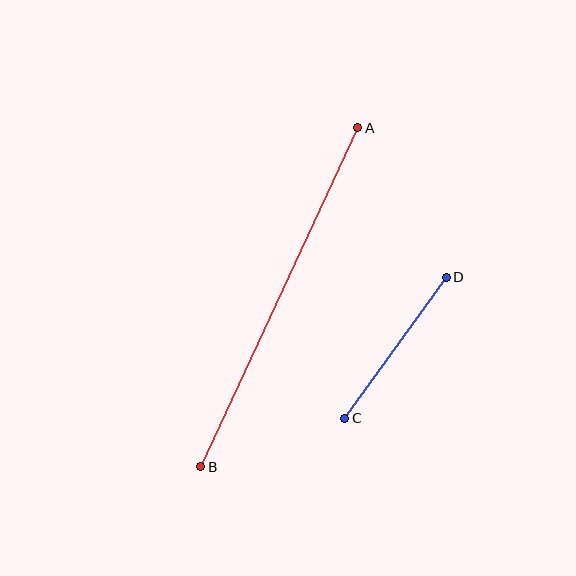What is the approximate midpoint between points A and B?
The midpoint is at approximately (279, 297) pixels.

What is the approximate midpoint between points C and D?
The midpoint is at approximately (396, 348) pixels.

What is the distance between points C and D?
The distance is approximately 174 pixels.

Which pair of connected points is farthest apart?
Points A and B are farthest apart.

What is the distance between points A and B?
The distance is approximately 374 pixels.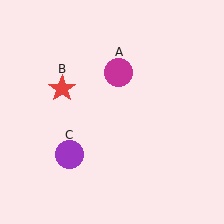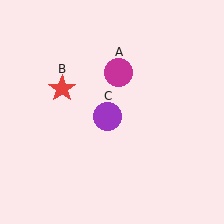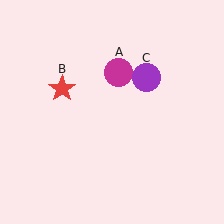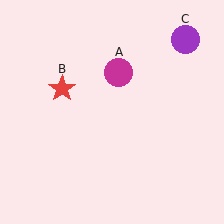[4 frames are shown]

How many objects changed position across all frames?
1 object changed position: purple circle (object C).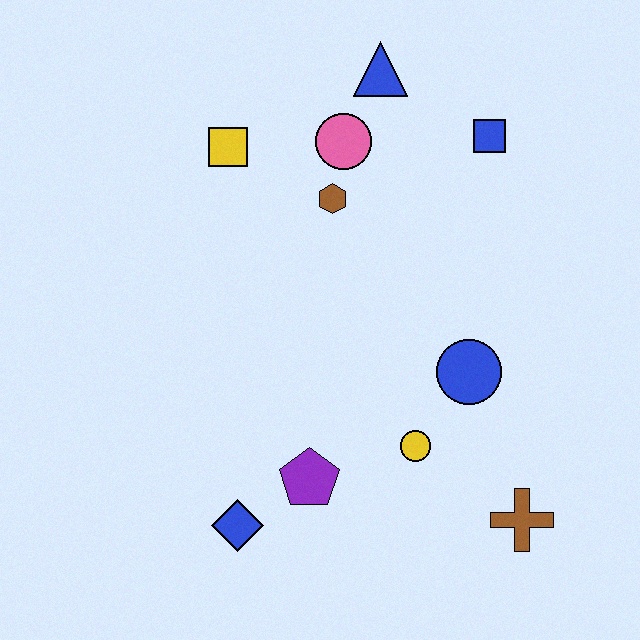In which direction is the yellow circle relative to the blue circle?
The yellow circle is below the blue circle.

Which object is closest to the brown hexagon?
The pink circle is closest to the brown hexagon.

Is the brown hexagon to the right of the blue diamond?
Yes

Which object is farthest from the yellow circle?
The blue triangle is farthest from the yellow circle.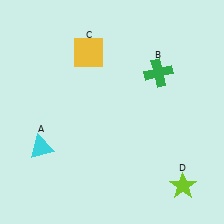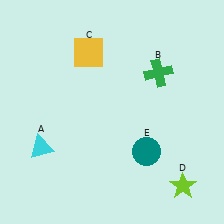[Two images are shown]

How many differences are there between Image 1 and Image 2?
There is 1 difference between the two images.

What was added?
A teal circle (E) was added in Image 2.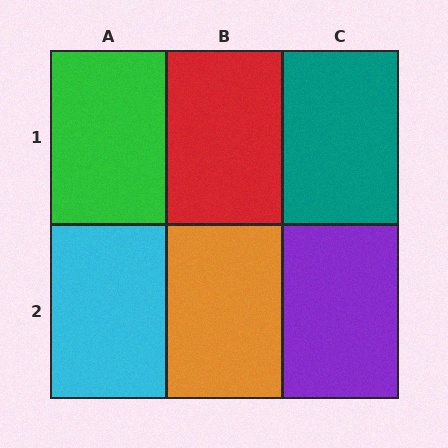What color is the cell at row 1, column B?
Red.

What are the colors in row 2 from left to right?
Cyan, orange, purple.